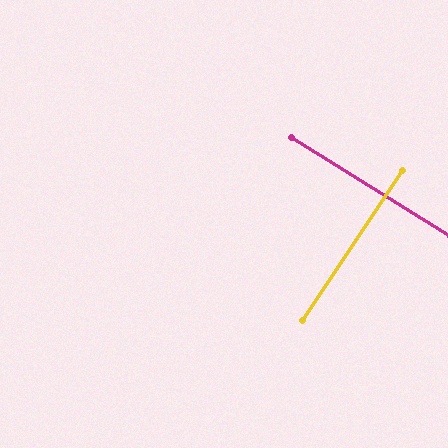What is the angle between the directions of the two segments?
Approximately 88 degrees.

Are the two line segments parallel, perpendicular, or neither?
Perpendicular — they meet at approximately 88°.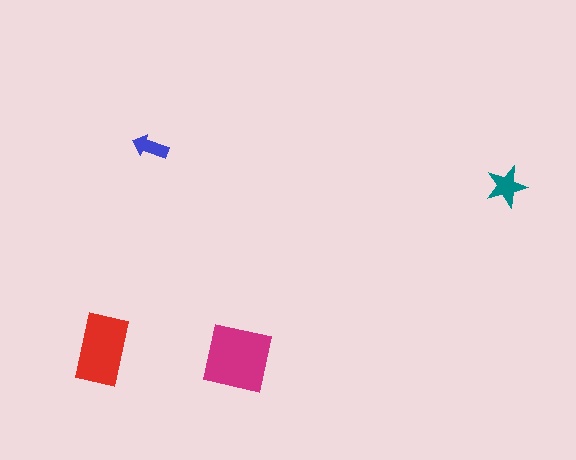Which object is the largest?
The magenta square.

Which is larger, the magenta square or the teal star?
The magenta square.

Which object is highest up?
The blue arrow is topmost.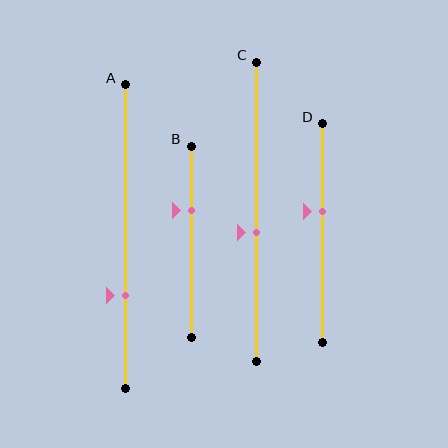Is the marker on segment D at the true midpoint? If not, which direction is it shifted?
No, the marker on segment D is shifted upward by about 10% of the segment length.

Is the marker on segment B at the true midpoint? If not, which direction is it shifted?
No, the marker on segment B is shifted upward by about 16% of the segment length.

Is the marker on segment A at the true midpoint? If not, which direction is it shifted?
No, the marker on segment A is shifted downward by about 20% of the segment length.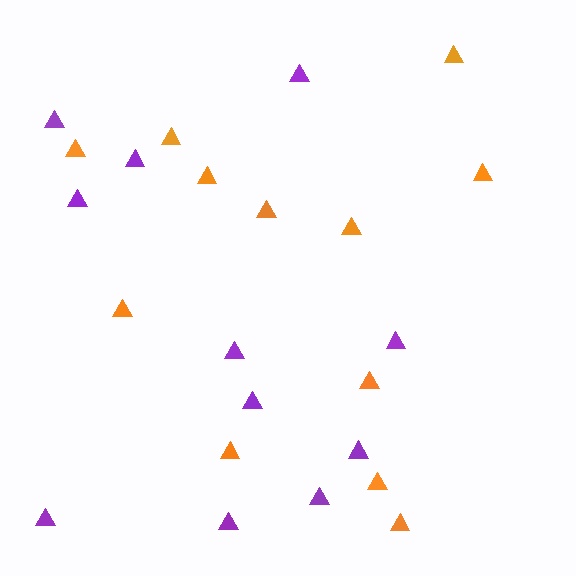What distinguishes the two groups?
There are 2 groups: one group of orange triangles (12) and one group of purple triangles (11).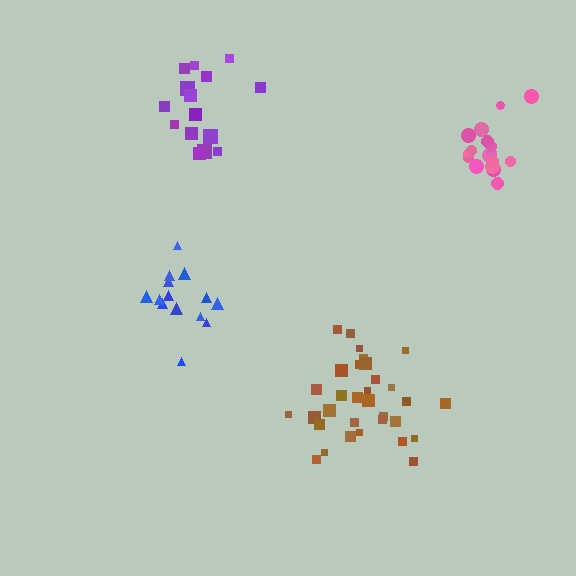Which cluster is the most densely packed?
Pink.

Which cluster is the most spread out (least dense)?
Brown.